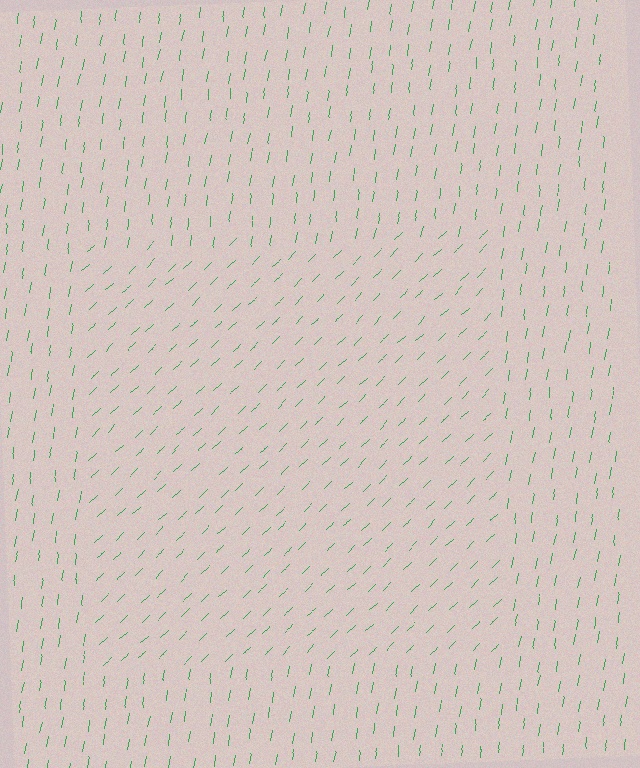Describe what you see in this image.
The image is filled with small green line segments. A rectangle region in the image has lines oriented differently from the surrounding lines, creating a visible texture boundary.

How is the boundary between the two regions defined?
The boundary is defined purely by a change in line orientation (approximately 37 degrees difference). All lines are the same color and thickness.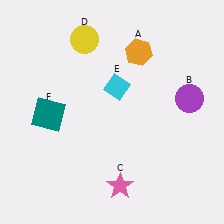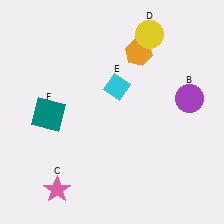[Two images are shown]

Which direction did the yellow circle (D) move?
The yellow circle (D) moved right.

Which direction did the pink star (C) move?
The pink star (C) moved left.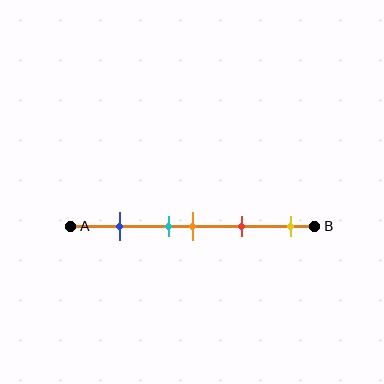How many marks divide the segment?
There are 5 marks dividing the segment.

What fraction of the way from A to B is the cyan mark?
The cyan mark is approximately 40% (0.4) of the way from A to B.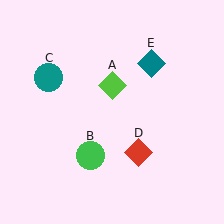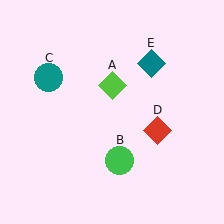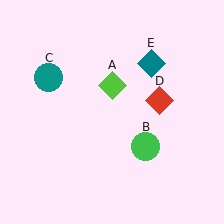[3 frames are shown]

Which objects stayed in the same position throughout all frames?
Lime diamond (object A) and teal circle (object C) and teal diamond (object E) remained stationary.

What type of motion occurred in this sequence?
The green circle (object B), red diamond (object D) rotated counterclockwise around the center of the scene.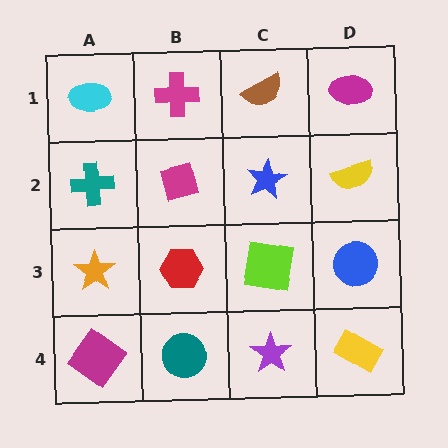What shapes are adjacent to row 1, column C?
A blue star (row 2, column C), a magenta cross (row 1, column B), a magenta ellipse (row 1, column D).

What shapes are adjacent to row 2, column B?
A magenta cross (row 1, column B), a red hexagon (row 3, column B), a teal cross (row 2, column A), a blue star (row 2, column C).